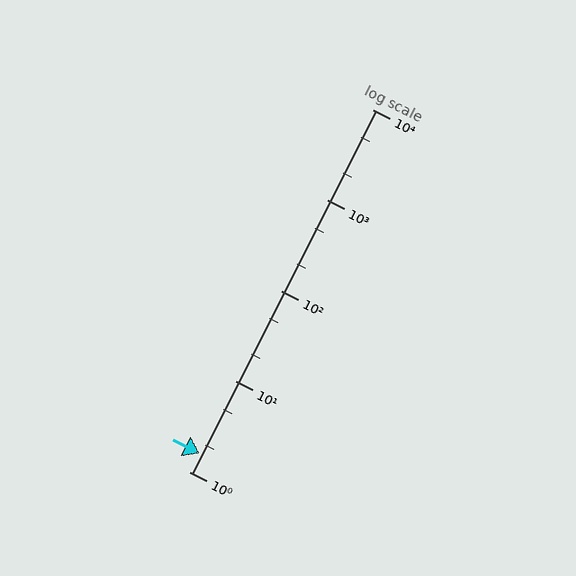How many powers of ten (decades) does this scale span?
The scale spans 4 decades, from 1 to 10000.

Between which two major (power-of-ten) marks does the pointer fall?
The pointer is between 1 and 10.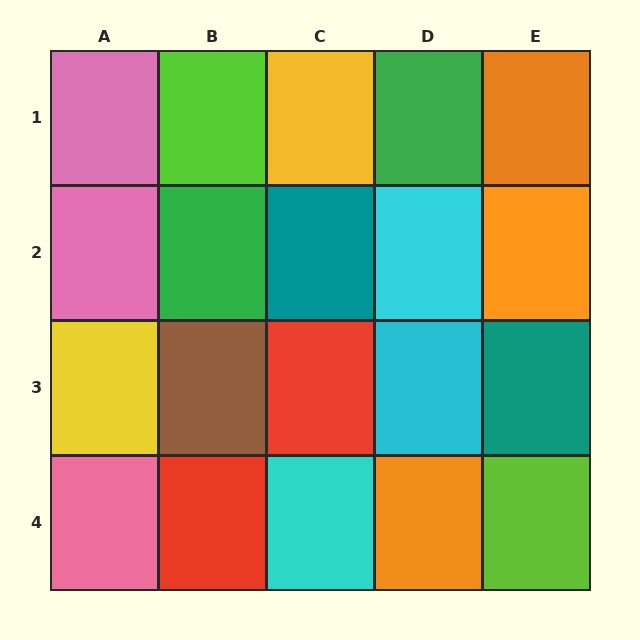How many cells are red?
2 cells are red.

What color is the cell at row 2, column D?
Cyan.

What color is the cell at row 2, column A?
Pink.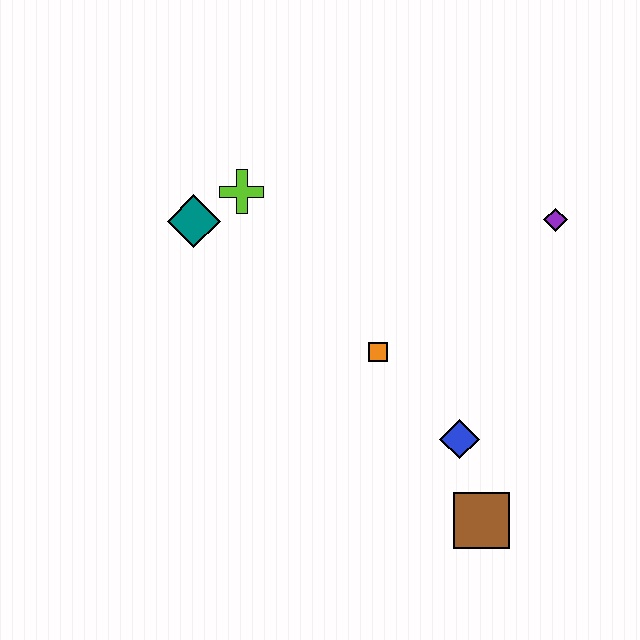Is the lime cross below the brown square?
No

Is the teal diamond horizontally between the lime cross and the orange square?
No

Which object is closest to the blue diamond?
The brown square is closest to the blue diamond.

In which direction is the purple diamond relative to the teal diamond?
The purple diamond is to the right of the teal diamond.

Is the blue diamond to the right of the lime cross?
Yes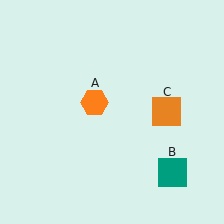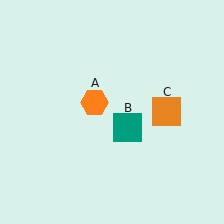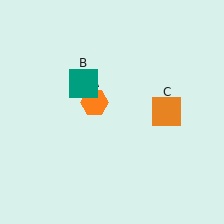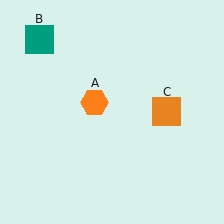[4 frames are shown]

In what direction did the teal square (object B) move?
The teal square (object B) moved up and to the left.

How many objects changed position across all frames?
1 object changed position: teal square (object B).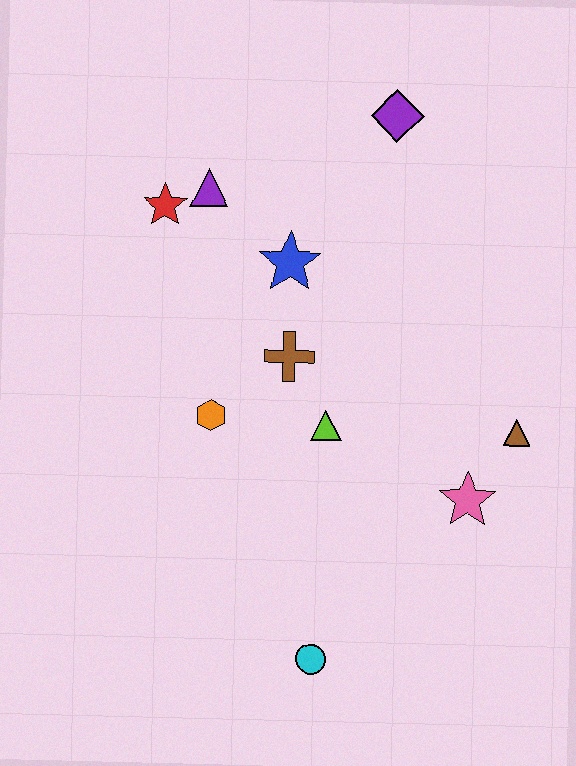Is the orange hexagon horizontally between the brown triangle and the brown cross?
No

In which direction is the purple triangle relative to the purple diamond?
The purple triangle is to the left of the purple diamond.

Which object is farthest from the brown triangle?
The red star is farthest from the brown triangle.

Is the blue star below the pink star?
No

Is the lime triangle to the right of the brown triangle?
No